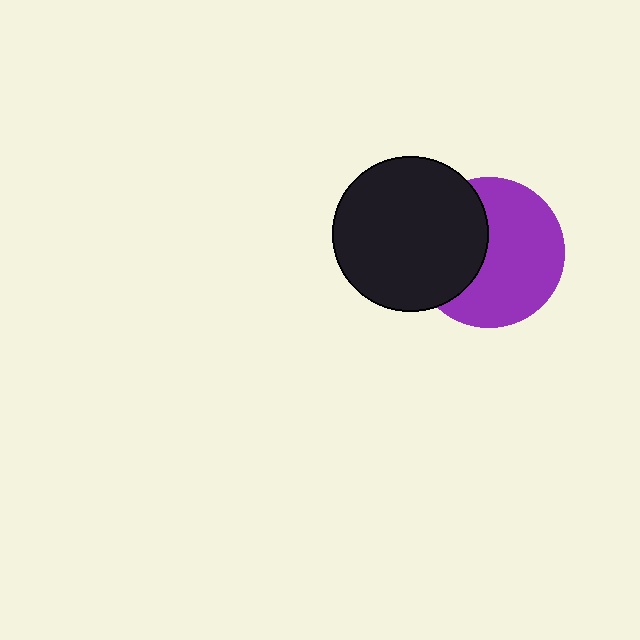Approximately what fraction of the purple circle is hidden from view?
Roughly 38% of the purple circle is hidden behind the black circle.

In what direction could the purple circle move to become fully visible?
The purple circle could move right. That would shift it out from behind the black circle entirely.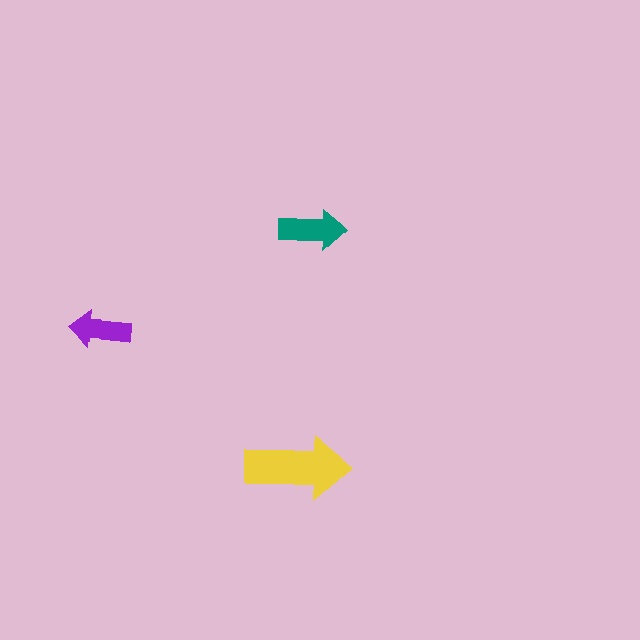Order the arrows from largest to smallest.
the yellow one, the teal one, the purple one.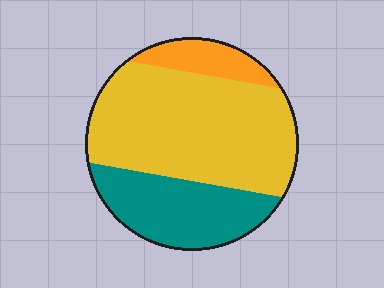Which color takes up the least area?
Orange, at roughly 10%.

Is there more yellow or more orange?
Yellow.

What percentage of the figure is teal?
Teal takes up between a quarter and a half of the figure.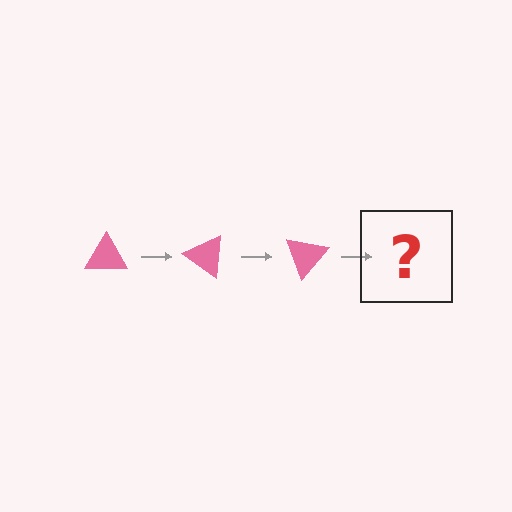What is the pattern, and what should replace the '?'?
The pattern is that the triangle rotates 35 degrees each step. The '?' should be a pink triangle rotated 105 degrees.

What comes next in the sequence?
The next element should be a pink triangle rotated 105 degrees.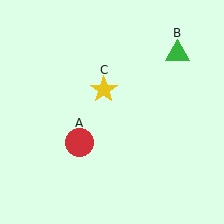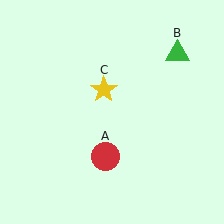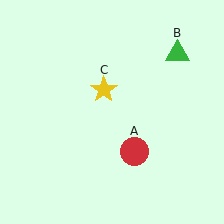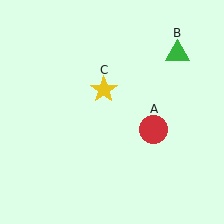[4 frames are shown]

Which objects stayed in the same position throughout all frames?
Green triangle (object B) and yellow star (object C) remained stationary.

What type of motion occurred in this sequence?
The red circle (object A) rotated counterclockwise around the center of the scene.